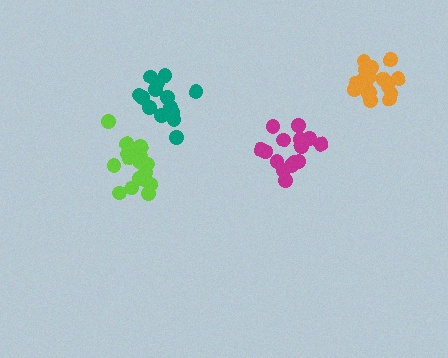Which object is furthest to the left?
The lime cluster is leftmost.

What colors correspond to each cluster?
The clusters are colored: magenta, teal, orange, lime.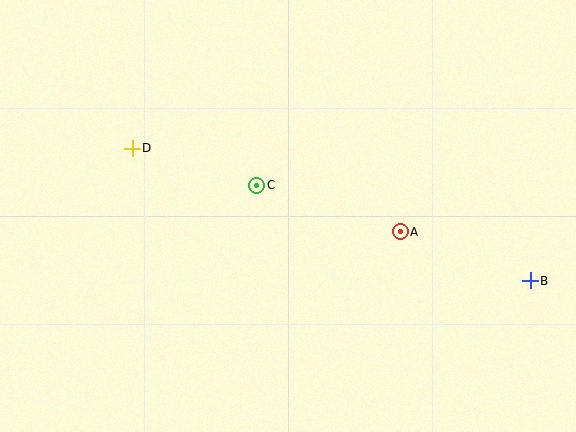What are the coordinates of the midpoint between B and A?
The midpoint between B and A is at (465, 256).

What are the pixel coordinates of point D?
Point D is at (132, 148).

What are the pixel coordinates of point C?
Point C is at (257, 185).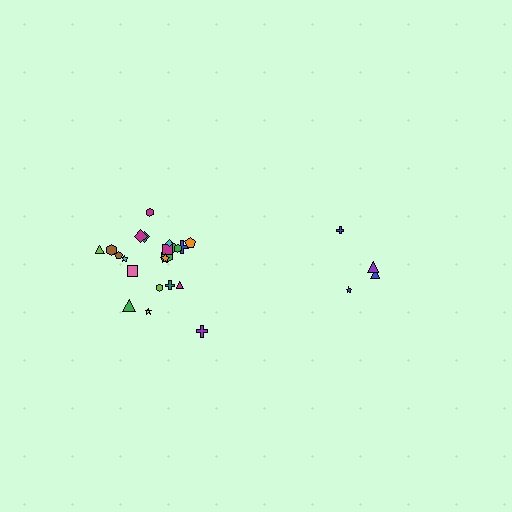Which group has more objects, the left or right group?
The left group.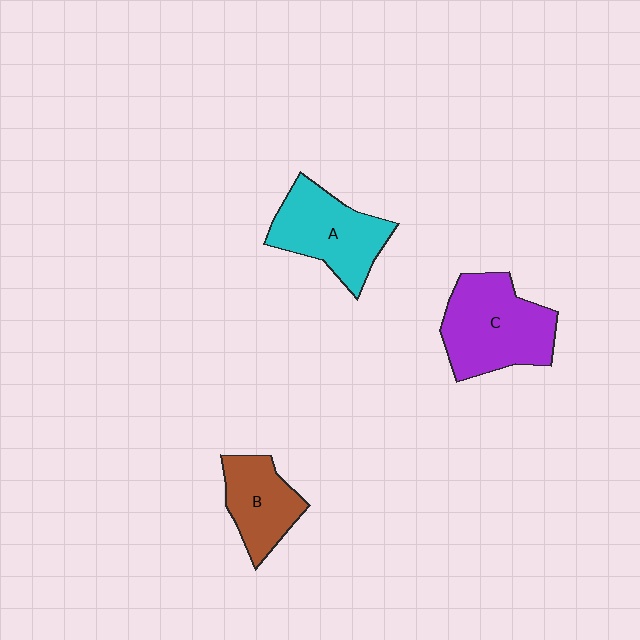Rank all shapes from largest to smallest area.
From largest to smallest: C (purple), A (cyan), B (brown).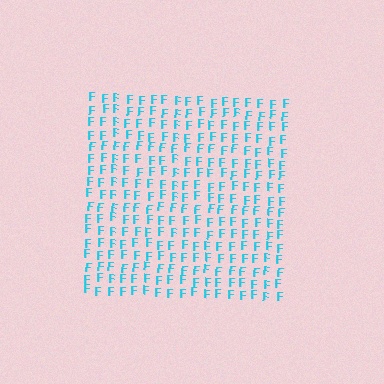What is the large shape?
The large shape is a square.